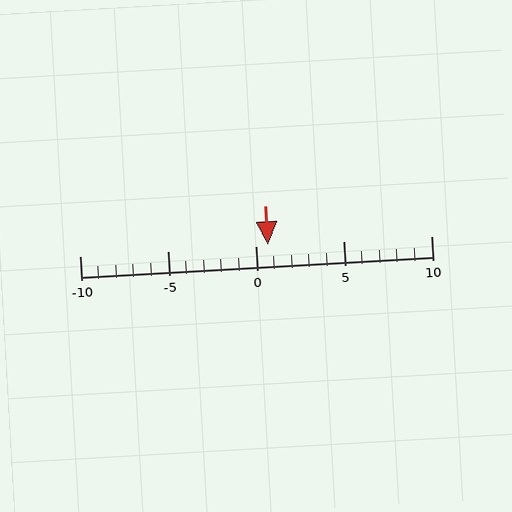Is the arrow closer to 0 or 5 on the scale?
The arrow is closer to 0.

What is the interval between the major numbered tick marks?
The major tick marks are spaced 5 units apart.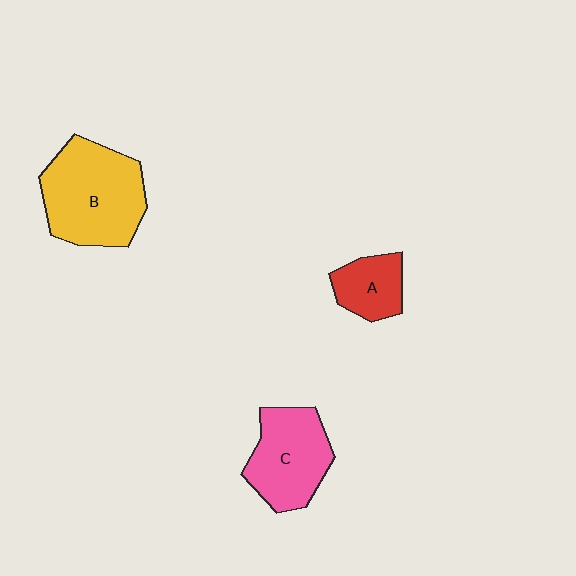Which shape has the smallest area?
Shape A (red).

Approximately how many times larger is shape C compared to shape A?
Approximately 1.8 times.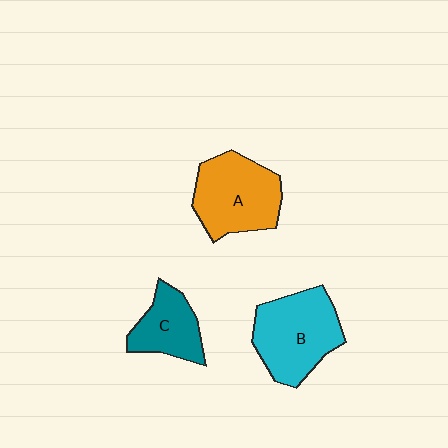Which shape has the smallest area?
Shape C (teal).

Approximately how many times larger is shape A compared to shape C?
Approximately 1.5 times.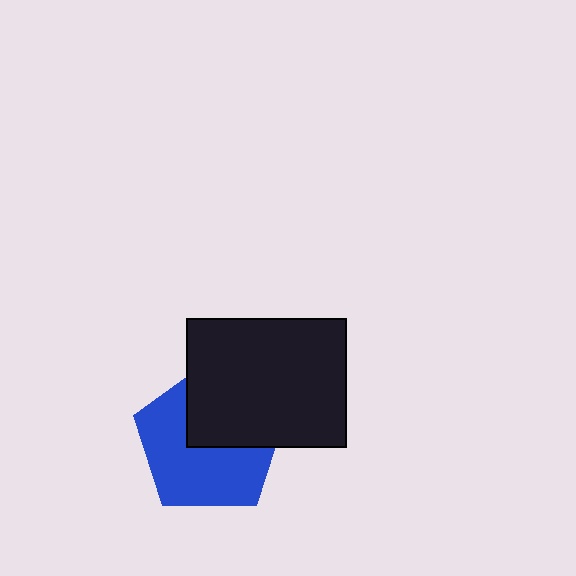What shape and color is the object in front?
The object in front is a black rectangle.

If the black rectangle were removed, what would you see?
You would see the complete blue pentagon.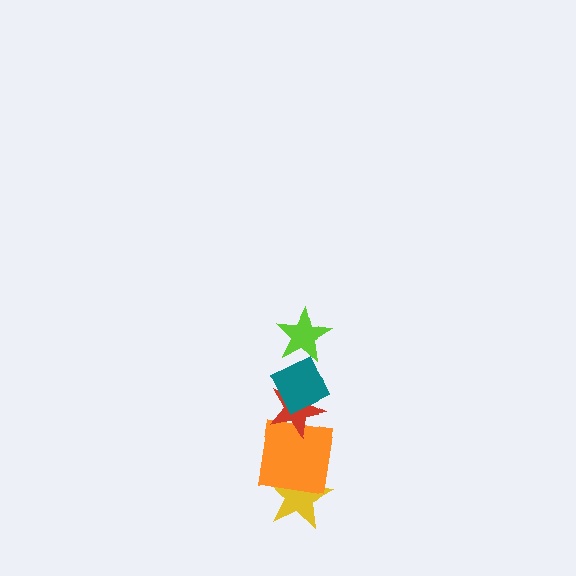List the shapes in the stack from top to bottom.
From top to bottom: the lime star, the teal diamond, the red star, the orange square, the yellow star.